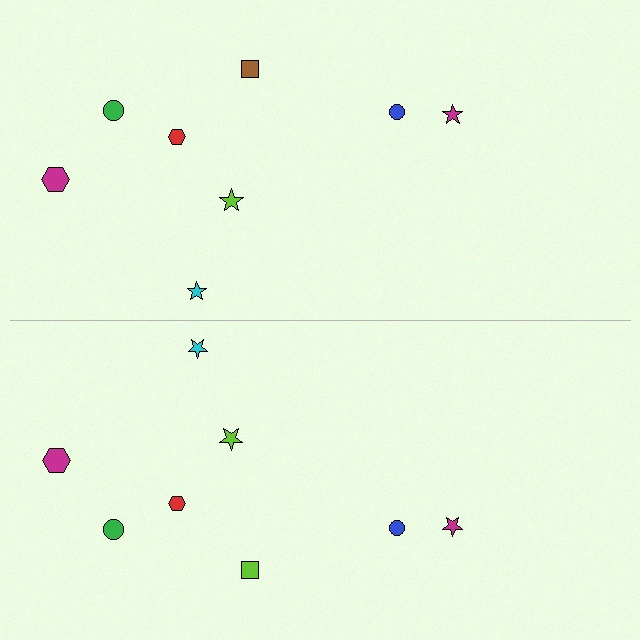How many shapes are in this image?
There are 16 shapes in this image.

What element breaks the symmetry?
The lime square on the bottom side breaks the symmetry — its mirror counterpart is brown.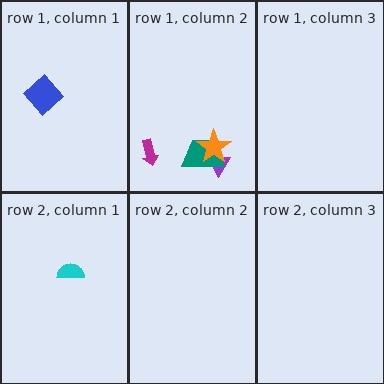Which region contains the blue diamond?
The row 1, column 1 region.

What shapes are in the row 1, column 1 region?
The blue diamond.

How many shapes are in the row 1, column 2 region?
4.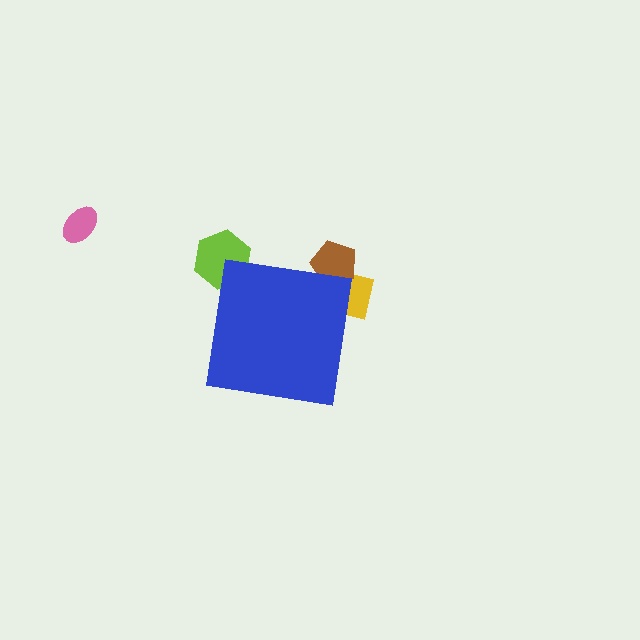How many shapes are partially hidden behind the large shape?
3 shapes are partially hidden.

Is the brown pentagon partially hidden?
Yes, the brown pentagon is partially hidden behind the blue square.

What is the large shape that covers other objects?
A blue square.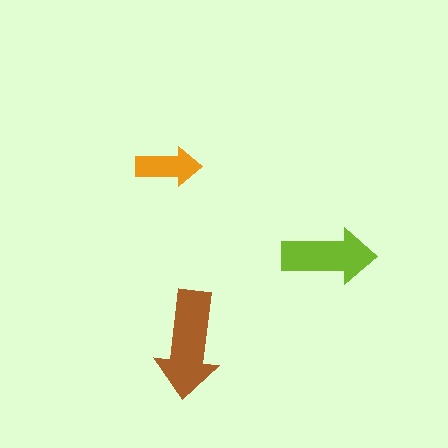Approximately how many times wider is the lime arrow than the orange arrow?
About 1.5 times wider.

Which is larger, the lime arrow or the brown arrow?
The brown one.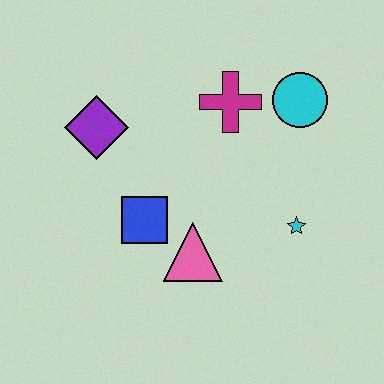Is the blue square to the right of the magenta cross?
No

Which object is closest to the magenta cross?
The cyan circle is closest to the magenta cross.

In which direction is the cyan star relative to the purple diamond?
The cyan star is to the right of the purple diamond.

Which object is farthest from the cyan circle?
The purple diamond is farthest from the cyan circle.